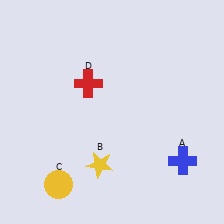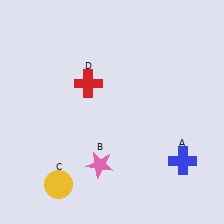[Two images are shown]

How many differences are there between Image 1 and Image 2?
There is 1 difference between the two images.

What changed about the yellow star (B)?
In Image 1, B is yellow. In Image 2, it changed to pink.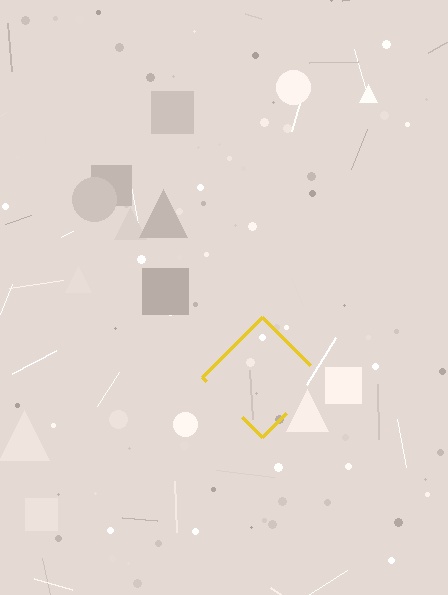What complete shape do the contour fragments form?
The contour fragments form a diamond.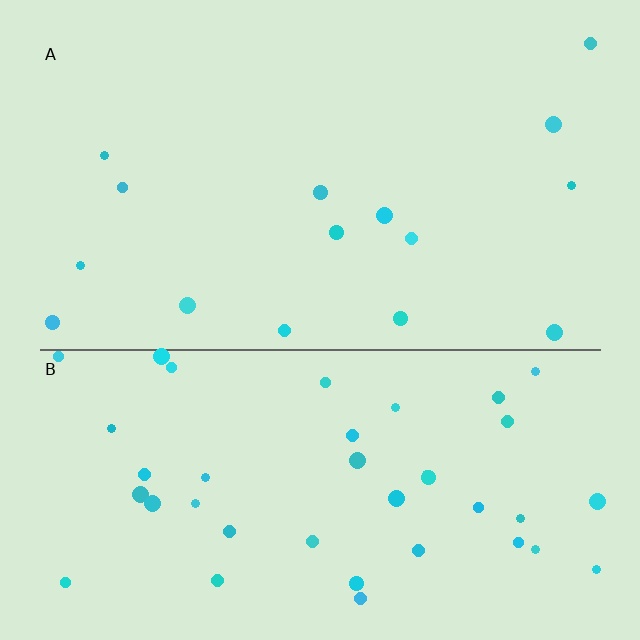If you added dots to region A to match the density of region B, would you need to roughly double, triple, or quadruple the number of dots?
Approximately triple.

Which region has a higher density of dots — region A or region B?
B (the bottom).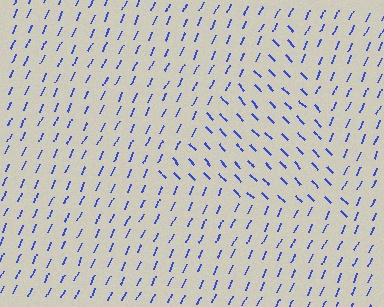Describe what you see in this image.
The image is filled with small blue line segments. A triangle region in the image has lines oriented differently from the surrounding lines, creating a visible texture boundary.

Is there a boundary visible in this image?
Yes, there is a texture boundary formed by a change in line orientation.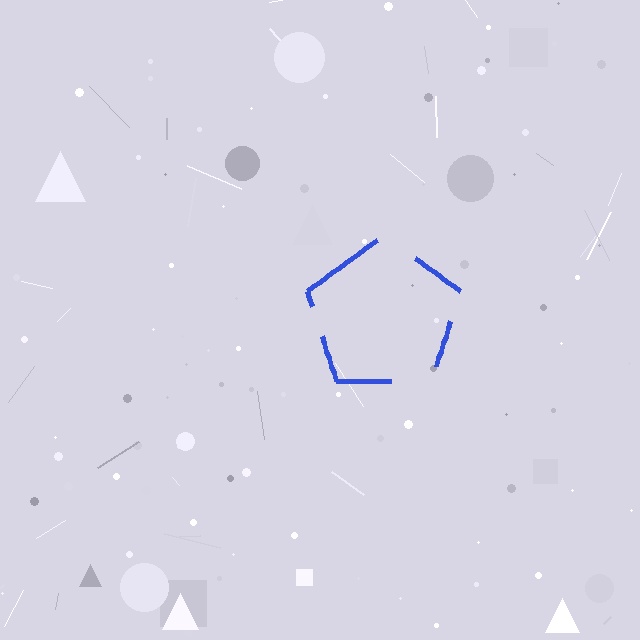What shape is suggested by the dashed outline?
The dashed outline suggests a pentagon.